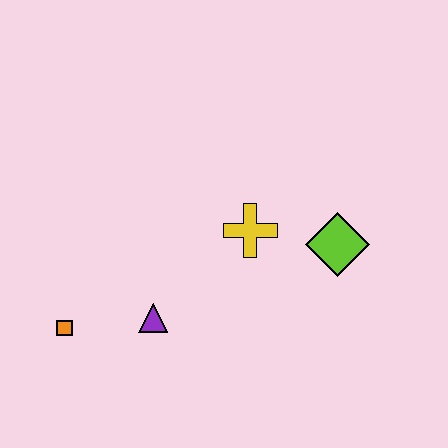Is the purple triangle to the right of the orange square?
Yes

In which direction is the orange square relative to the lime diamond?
The orange square is to the left of the lime diamond.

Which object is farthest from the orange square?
The lime diamond is farthest from the orange square.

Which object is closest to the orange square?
The purple triangle is closest to the orange square.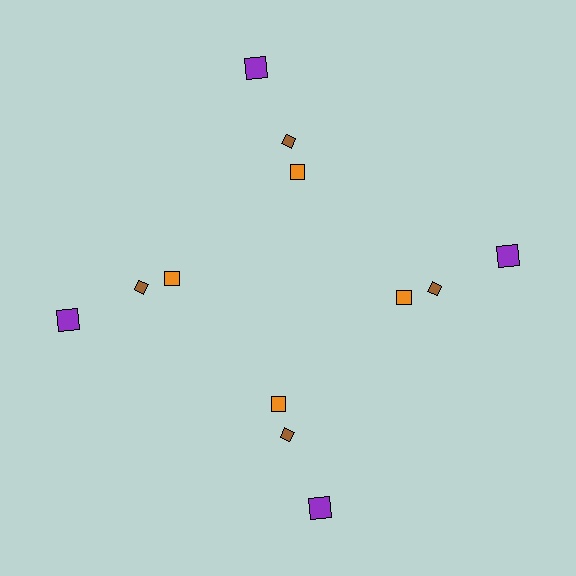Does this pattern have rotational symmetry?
Yes, this pattern has 4-fold rotational symmetry. It looks the same after rotating 90 degrees around the center.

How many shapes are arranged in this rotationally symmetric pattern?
There are 12 shapes, arranged in 4 groups of 3.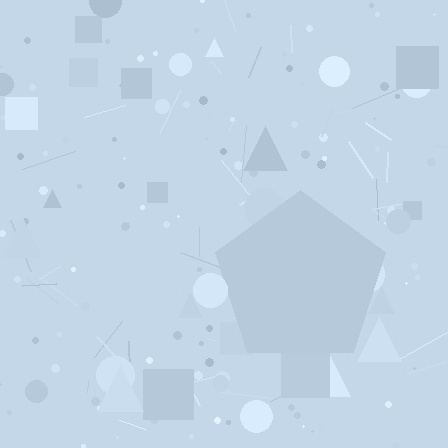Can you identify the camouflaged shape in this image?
The camouflaged shape is a pentagon.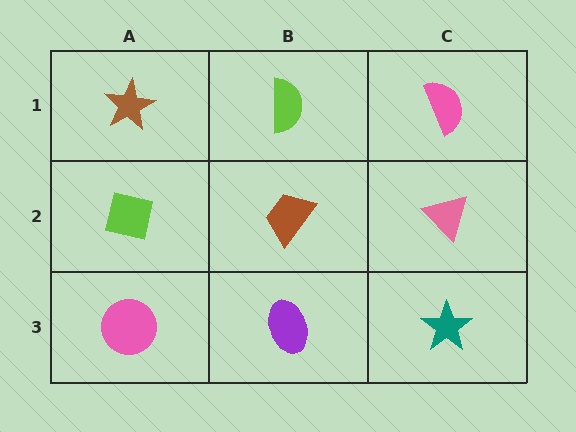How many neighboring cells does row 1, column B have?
3.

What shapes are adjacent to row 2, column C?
A pink semicircle (row 1, column C), a teal star (row 3, column C), a brown trapezoid (row 2, column B).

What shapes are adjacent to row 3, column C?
A pink triangle (row 2, column C), a purple ellipse (row 3, column B).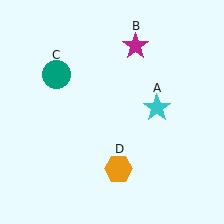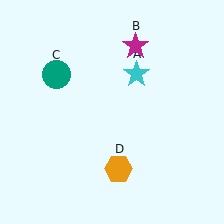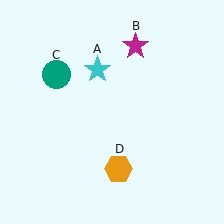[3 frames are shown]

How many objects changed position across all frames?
1 object changed position: cyan star (object A).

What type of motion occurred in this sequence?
The cyan star (object A) rotated counterclockwise around the center of the scene.